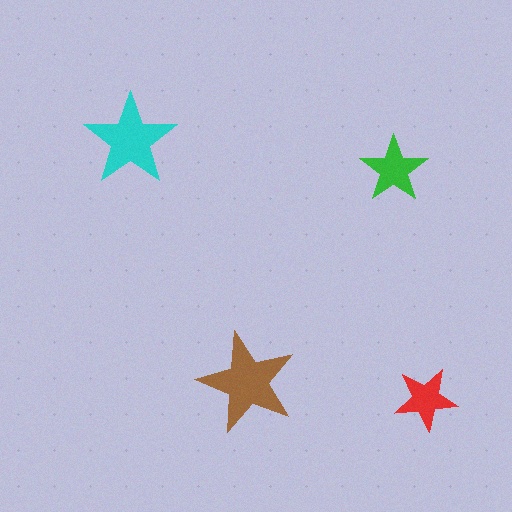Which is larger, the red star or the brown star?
The brown one.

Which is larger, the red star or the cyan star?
The cyan one.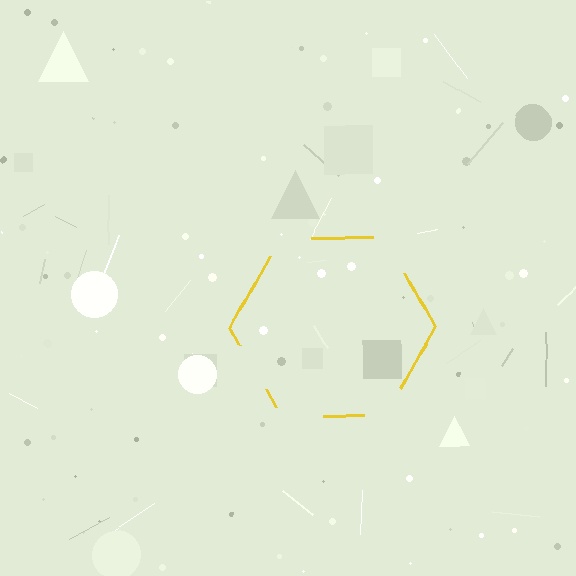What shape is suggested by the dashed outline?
The dashed outline suggests a hexagon.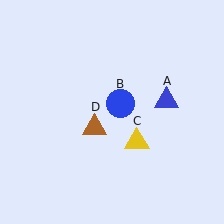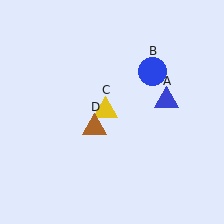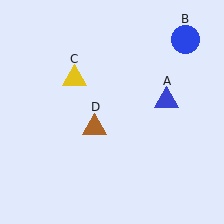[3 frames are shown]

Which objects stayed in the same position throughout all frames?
Blue triangle (object A) and brown triangle (object D) remained stationary.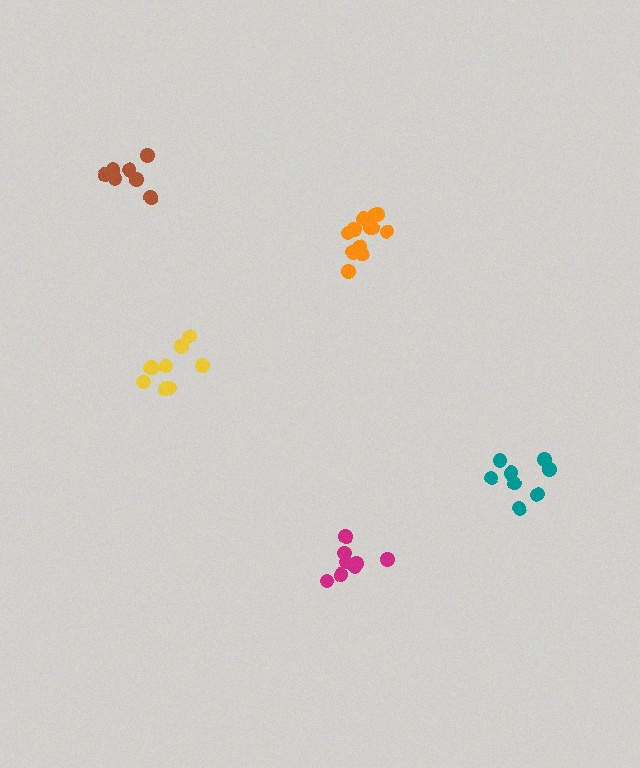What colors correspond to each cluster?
The clusters are colored: orange, magenta, brown, yellow, teal.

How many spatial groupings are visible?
There are 5 spatial groupings.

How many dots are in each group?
Group 1: 12 dots, Group 2: 8 dots, Group 3: 7 dots, Group 4: 9 dots, Group 5: 8 dots (44 total).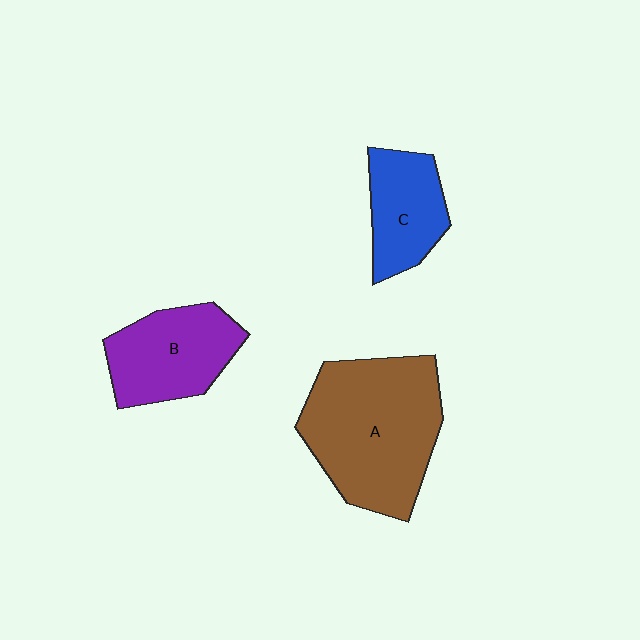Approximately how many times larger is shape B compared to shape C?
Approximately 1.3 times.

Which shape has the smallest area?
Shape C (blue).